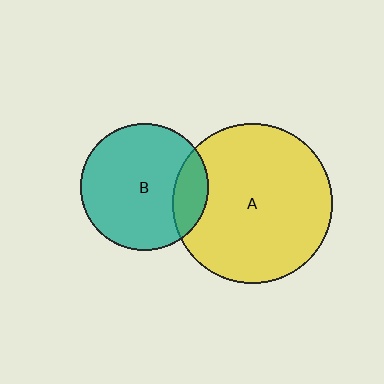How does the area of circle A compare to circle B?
Approximately 1.6 times.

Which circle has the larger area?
Circle A (yellow).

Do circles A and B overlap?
Yes.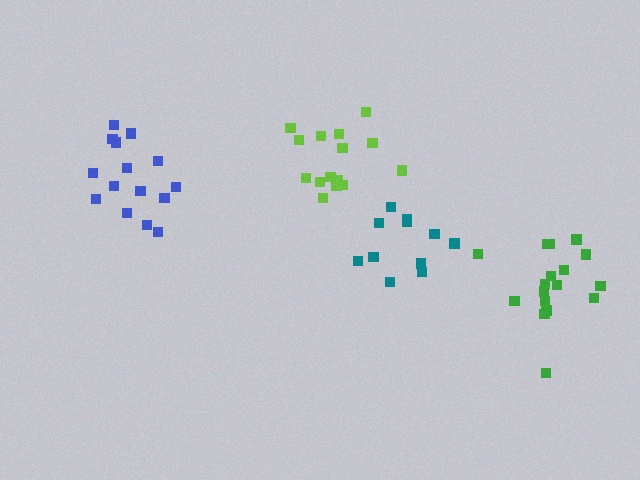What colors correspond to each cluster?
The clusters are colored: lime, blue, teal, green.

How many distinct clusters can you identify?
There are 4 distinct clusters.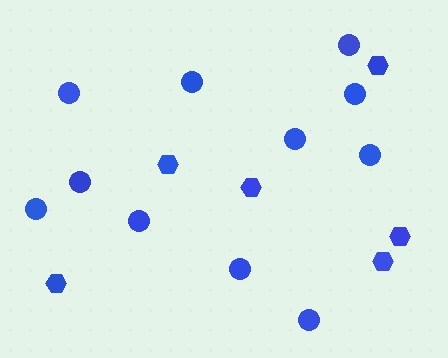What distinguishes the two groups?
There are 2 groups: one group of circles (11) and one group of hexagons (6).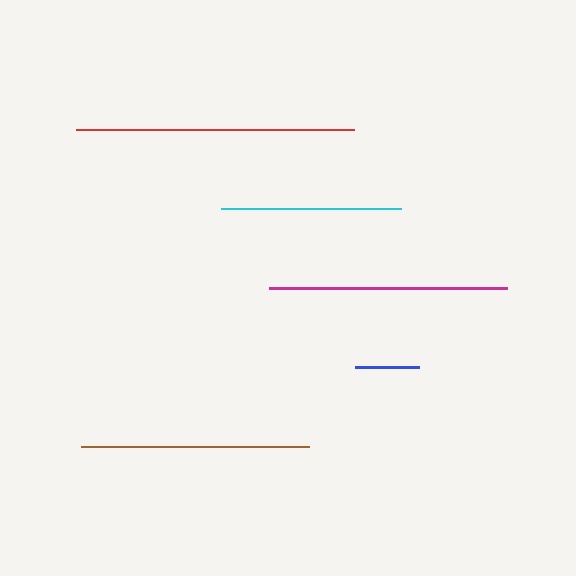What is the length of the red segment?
The red segment is approximately 278 pixels long.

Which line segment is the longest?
The red line is the longest at approximately 278 pixels.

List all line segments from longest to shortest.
From longest to shortest: red, magenta, brown, cyan, blue.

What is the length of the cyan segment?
The cyan segment is approximately 181 pixels long.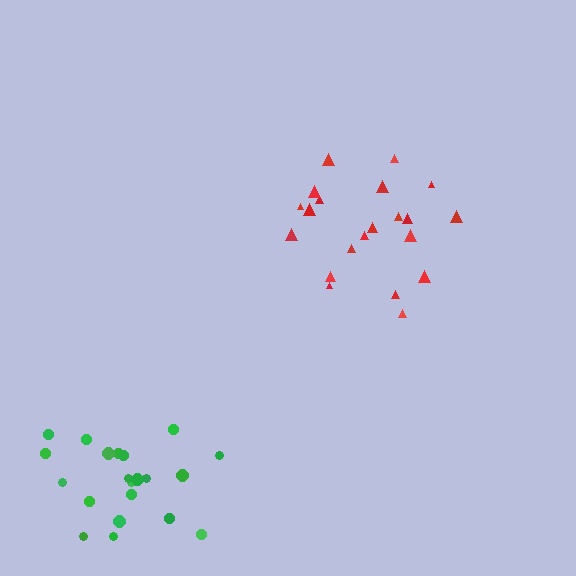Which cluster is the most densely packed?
Red.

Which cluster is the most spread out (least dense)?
Green.